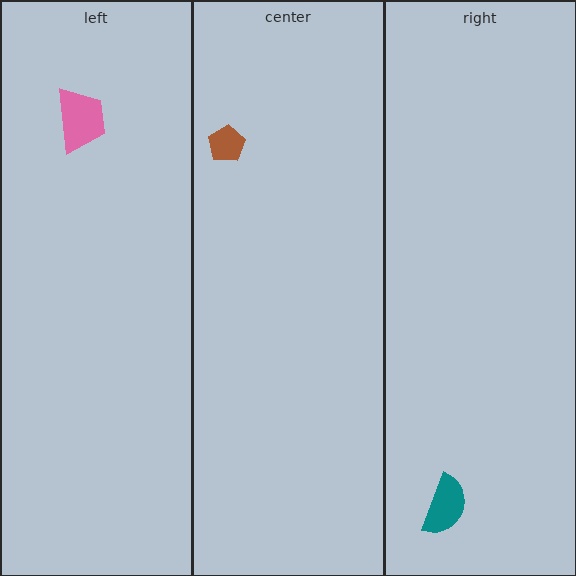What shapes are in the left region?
The pink trapezoid.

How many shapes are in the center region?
1.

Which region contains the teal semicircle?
The right region.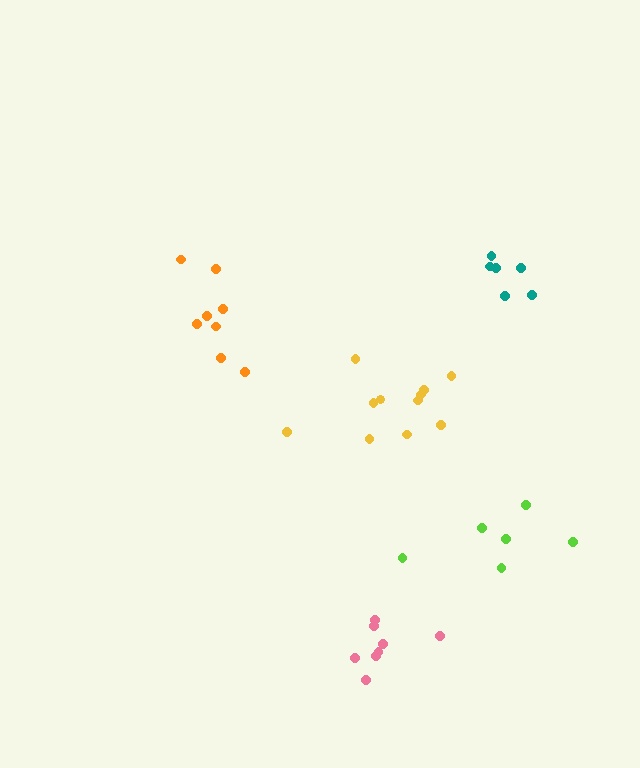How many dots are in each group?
Group 1: 6 dots, Group 2: 8 dots, Group 3: 11 dots, Group 4: 6 dots, Group 5: 8 dots (39 total).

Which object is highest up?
The teal cluster is topmost.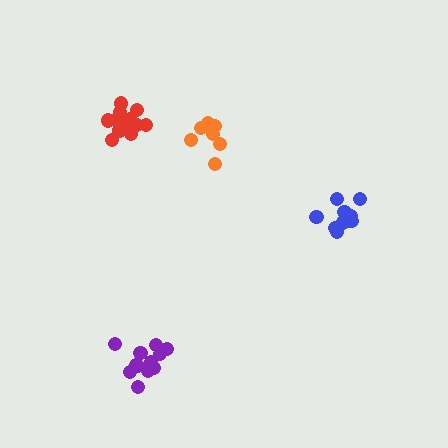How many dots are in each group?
Group 1: 12 dots, Group 2: 12 dots, Group 3: 7 dots, Group 4: 12 dots (43 total).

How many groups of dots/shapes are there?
There are 4 groups.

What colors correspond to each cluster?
The clusters are colored: blue, red, orange, purple.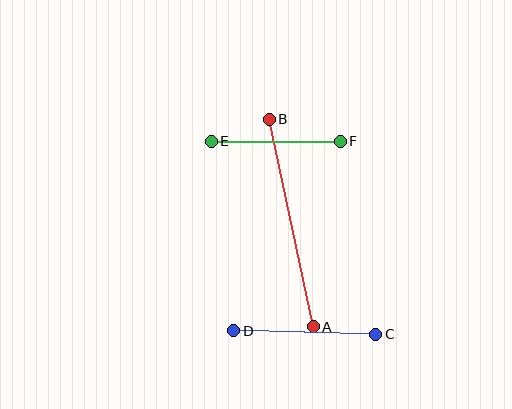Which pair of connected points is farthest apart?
Points A and B are farthest apart.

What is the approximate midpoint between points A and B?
The midpoint is at approximately (291, 223) pixels.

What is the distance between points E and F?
The distance is approximately 129 pixels.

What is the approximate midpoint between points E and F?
The midpoint is at approximately (276, 141) pixels.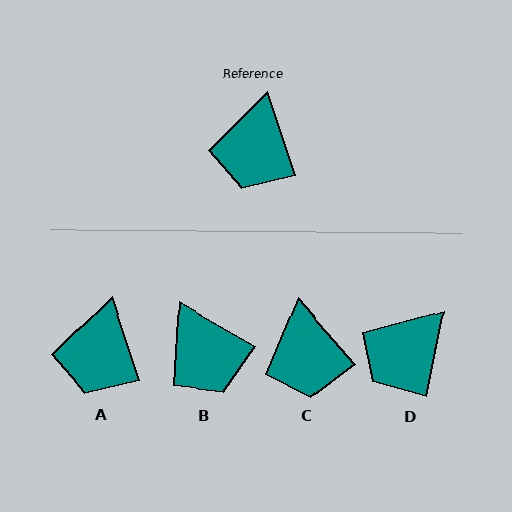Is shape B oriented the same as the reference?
No, it is off by about 42 degrees.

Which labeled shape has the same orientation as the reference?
A.